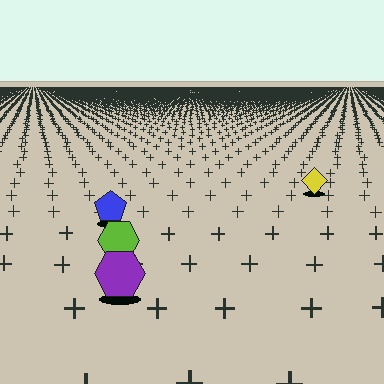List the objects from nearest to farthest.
From nearest to farthest: the purple hexagon, the lime hexagon, the blue pentagon, the yellow diamond.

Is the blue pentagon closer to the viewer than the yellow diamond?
Yes. The blue pentagon is closer — you can tell from the texture gradient: the ground texture is coarser near it.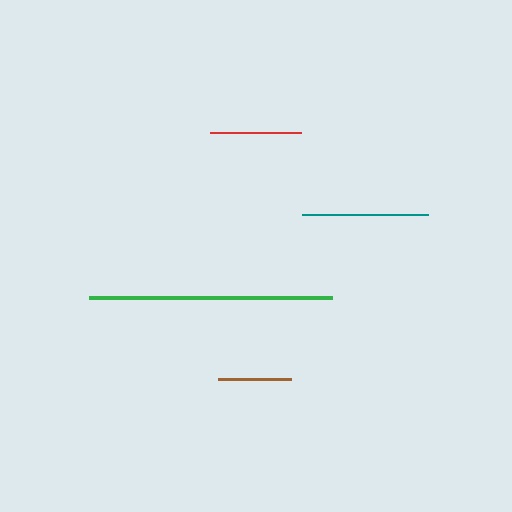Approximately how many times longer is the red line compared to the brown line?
The red line is approximately 1.2 times the length of the brown line.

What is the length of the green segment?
The green segment is approximately 243 pixels long.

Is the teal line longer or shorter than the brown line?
The teal line is longer than the brown line.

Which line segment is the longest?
The green line is the longest at approximately 243 pixels.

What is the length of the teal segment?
The teal segment is approximately 127 pixels long.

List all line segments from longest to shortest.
From longest to shortest: green, teal, red, brown.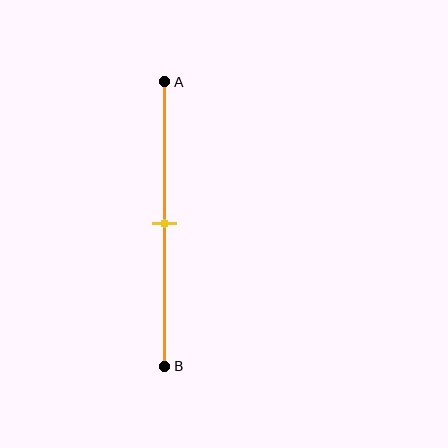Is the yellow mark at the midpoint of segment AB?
Yes, the mark is approximately at the midpoint.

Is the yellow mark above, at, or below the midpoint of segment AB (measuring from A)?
The yellow mark is approximately at the midpoint of segment AB.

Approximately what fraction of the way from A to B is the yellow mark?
The yellow mark is approximately 50% of the way from A to B.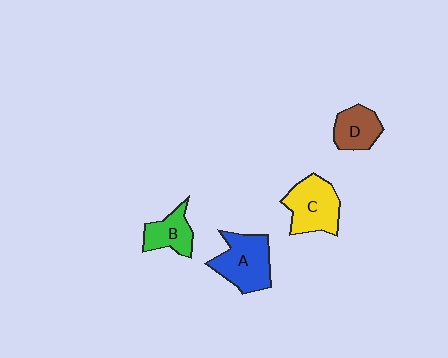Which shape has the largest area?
Shape A (blue).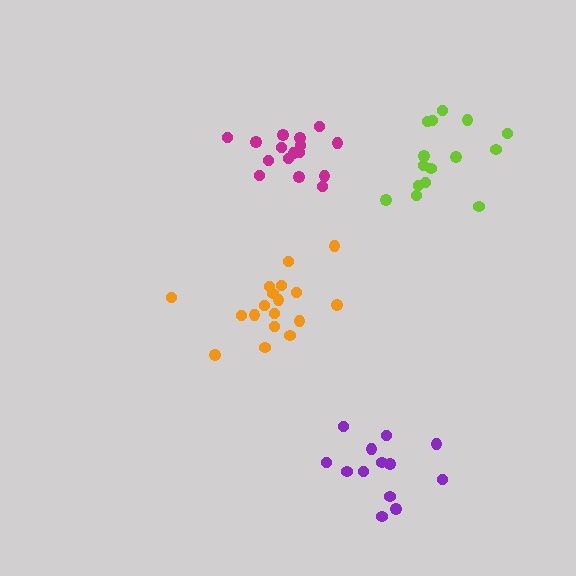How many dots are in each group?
Group 1: 16 dots, Group 2: 13 dots, Group 3: 15 dots, Group 4: 18 dots (62 total).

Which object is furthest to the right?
The lime cluster is rightmost.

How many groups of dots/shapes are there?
There are 4 groups.